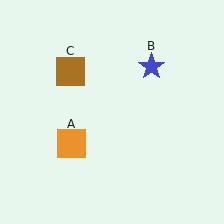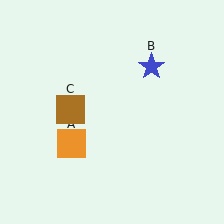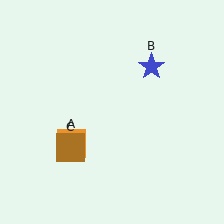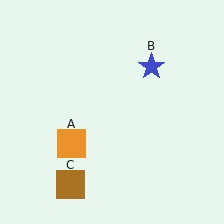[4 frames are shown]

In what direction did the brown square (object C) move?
The brown square (object C) moved down.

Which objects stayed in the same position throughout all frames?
Orange square (object A) and blue star (object B) remained stationary.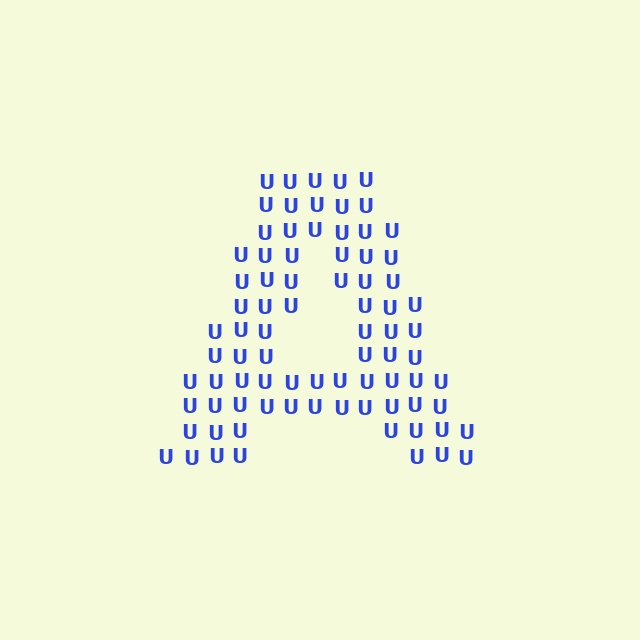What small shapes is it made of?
It is made of small letter U's.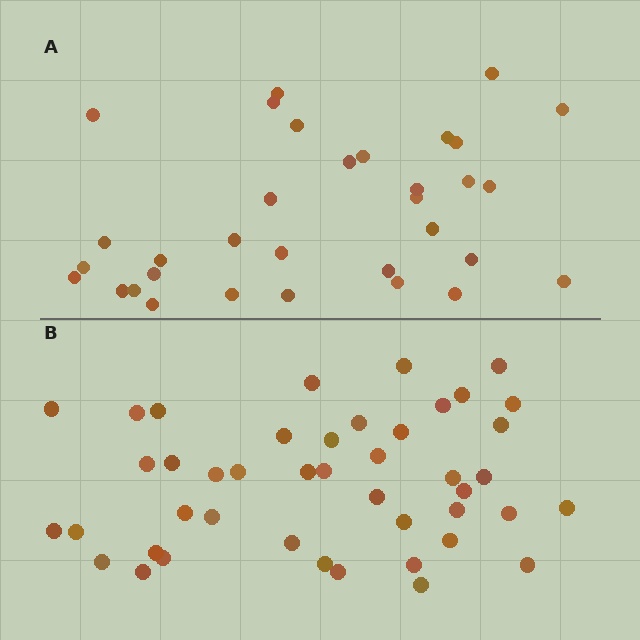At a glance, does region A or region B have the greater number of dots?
Region B (the bottom region) has more dots.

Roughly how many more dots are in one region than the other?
Region B has roughly 12 or so more dots than region A.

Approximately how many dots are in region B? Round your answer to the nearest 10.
About 40 dots. (The exact count is 44, which rounds to 40.)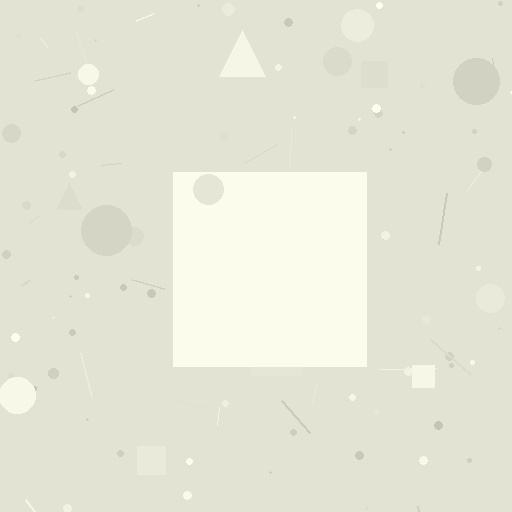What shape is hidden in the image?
A square is hidden in the image.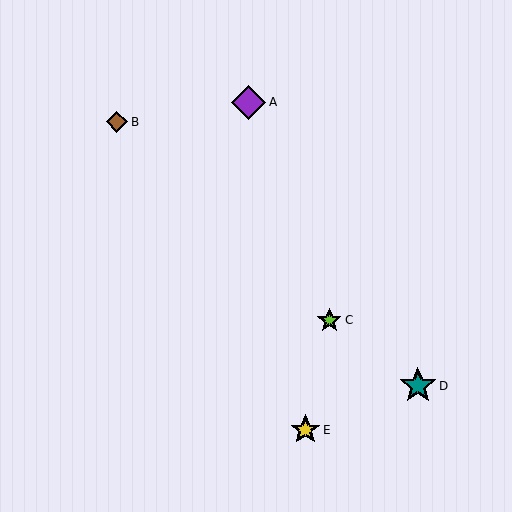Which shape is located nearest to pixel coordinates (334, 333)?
The lime star (labeled C) at (329, 320) is nearest to that location.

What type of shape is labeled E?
Shape E is a yellow star.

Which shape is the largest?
The teal star (labeled D) is the largest.